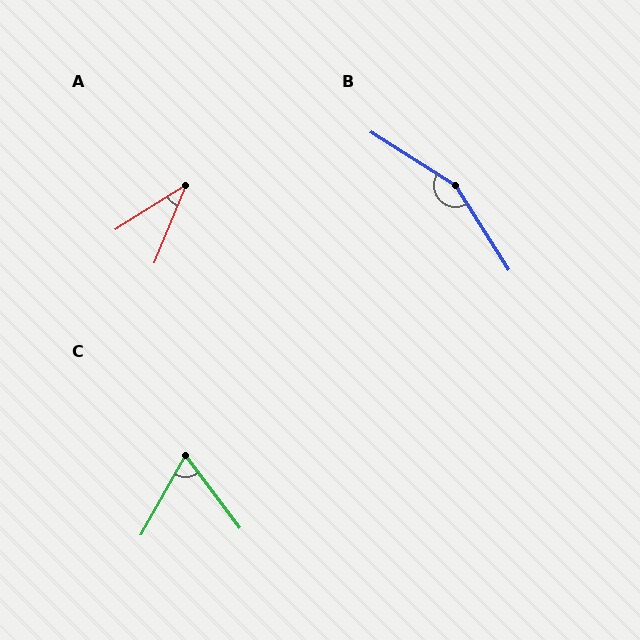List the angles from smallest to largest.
A (36°), C (66°), B (154°).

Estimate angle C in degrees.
Approximately 66 degrees.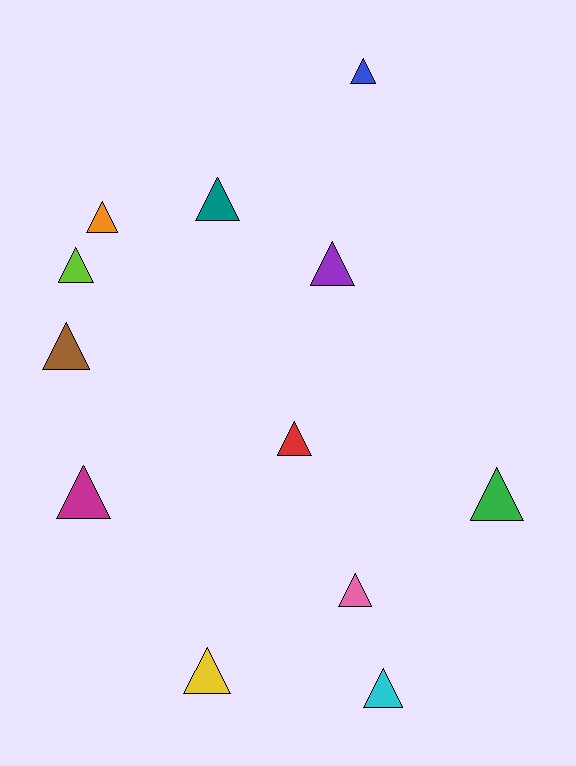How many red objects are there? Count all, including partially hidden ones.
There is 1 red object.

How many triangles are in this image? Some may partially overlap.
There are 12 triangles.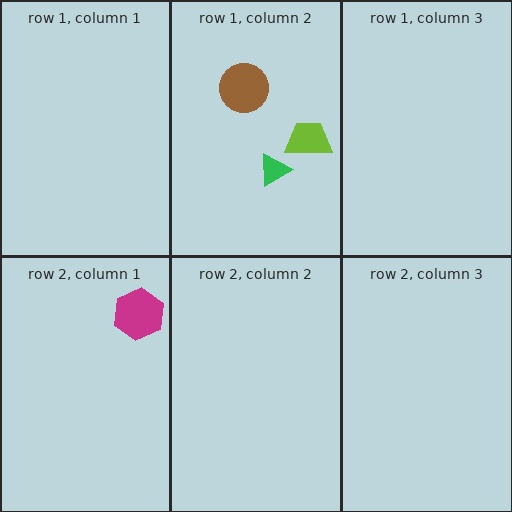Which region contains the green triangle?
The row 1, column 2 region.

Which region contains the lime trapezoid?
The row 1, column 2 region.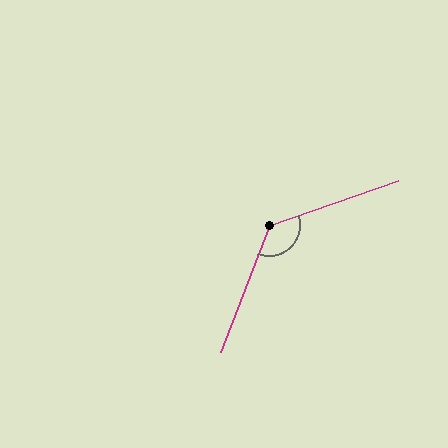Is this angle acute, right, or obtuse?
It is obtuse.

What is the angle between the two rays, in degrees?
Approximately 130 degrees.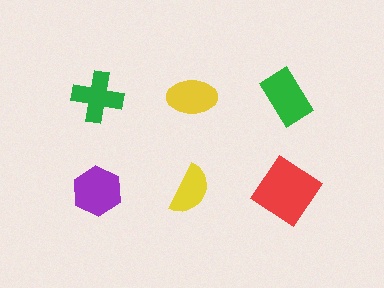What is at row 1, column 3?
A green rectangle.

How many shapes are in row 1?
3 shapes.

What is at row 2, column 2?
A yellow semicircle.